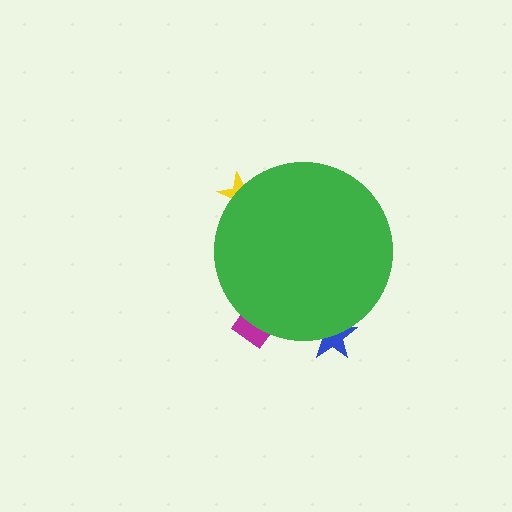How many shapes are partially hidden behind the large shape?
3 shapes are partially hidden.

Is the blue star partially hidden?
Yes, the blue star is partially hidden behind the green circle.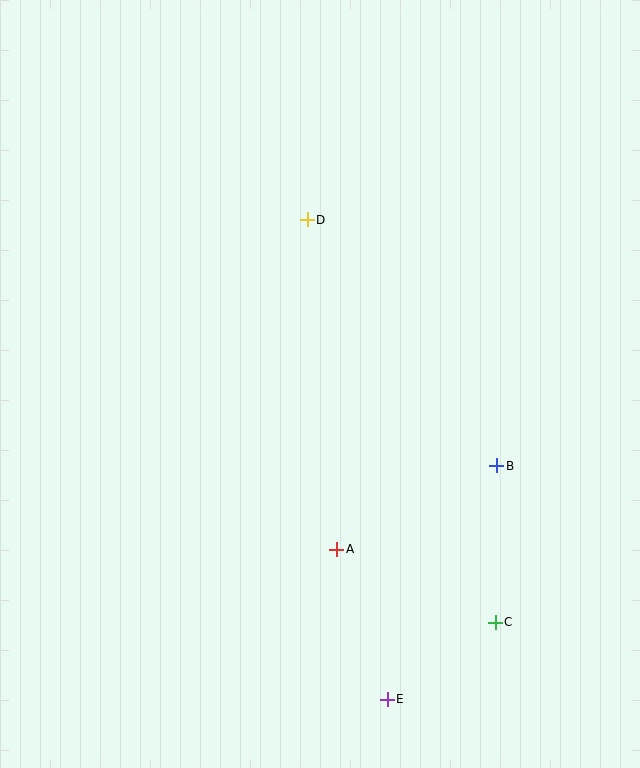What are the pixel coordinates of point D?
Point D is at (307, 220).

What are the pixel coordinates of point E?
Point E is at (387, 699).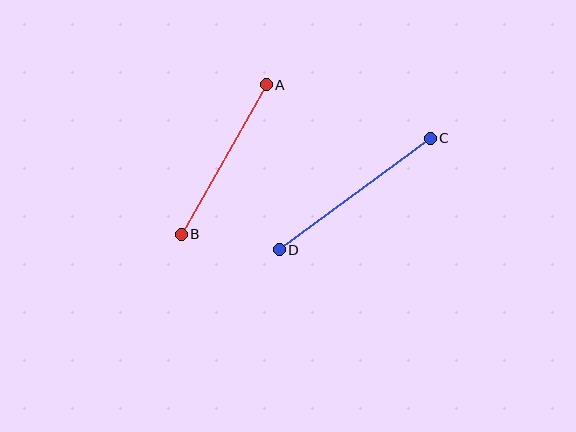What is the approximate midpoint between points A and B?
The midpoint is at approximately (224, 159) pixels.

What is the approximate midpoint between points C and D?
The midpoint is at approximately (355, 194) pixels.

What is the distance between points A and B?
The distance is approximately 172 pixels.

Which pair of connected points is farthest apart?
Points C and D are farthest apart.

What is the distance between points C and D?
The distance is approximately 188 pixels.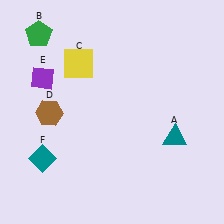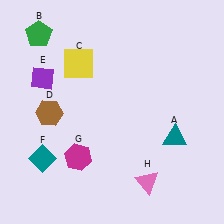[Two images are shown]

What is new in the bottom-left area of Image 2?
A magenta hexagon (G) was added in the bottom-left area of Image 2.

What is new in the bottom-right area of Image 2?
A pink triangle (H) was added in the bottom-right area of Image 2.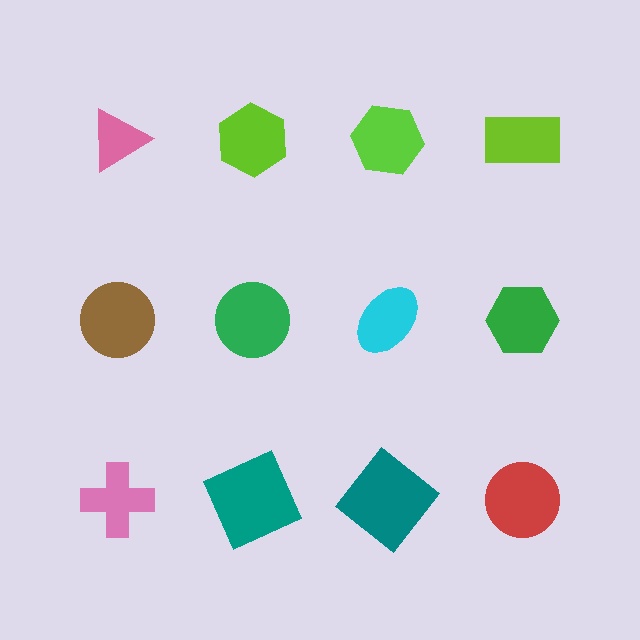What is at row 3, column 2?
A teal square.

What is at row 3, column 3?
A teal diamond.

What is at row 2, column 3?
A cyan ellipse.